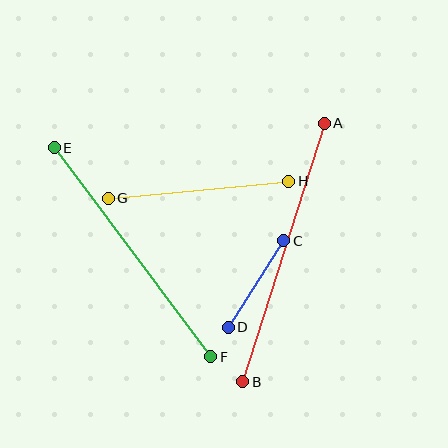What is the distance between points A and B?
The distance is approximately 271 pixels.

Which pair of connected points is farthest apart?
Points A and B are farthest apart.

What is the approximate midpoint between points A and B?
The midpoint is at approximately (284, 253) pixels.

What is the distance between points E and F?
The distance is approximately 261 pixels.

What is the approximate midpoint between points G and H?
The midpoint is at approximately (199, 190) pixels.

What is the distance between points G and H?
The distance is approximately 181 pixels.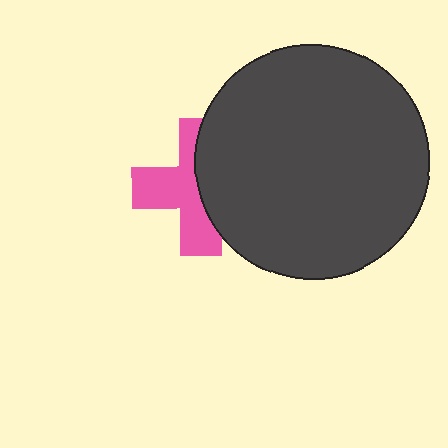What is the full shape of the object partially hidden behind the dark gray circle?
The partially hidden object is a pink cross.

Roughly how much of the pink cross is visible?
About half of it is visible (roughly 55%).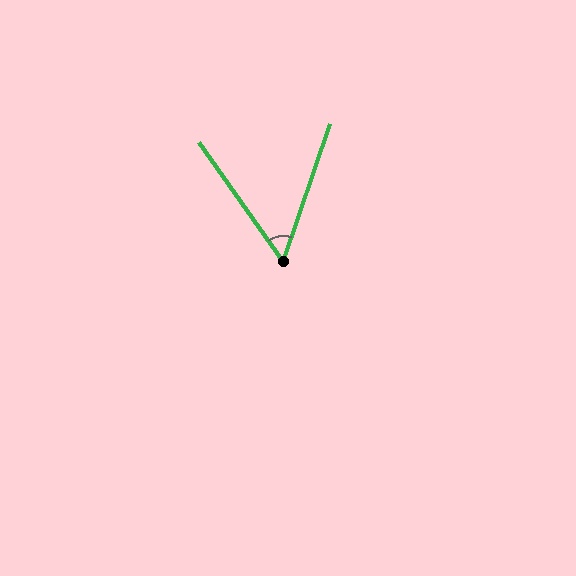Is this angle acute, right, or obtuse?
It is acute.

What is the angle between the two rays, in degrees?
Approximately 54 degrees.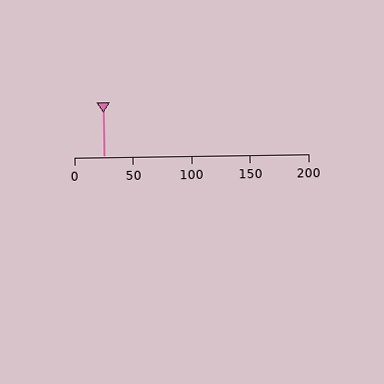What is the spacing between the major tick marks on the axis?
The major ticks are spaced 50 apart.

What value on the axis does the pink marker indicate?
The marker indicates approximately 25.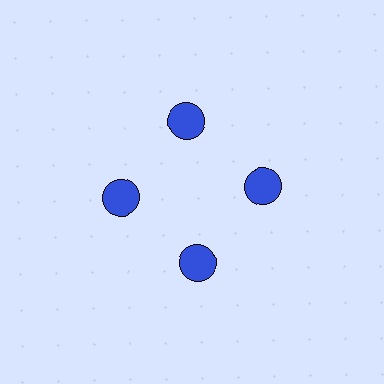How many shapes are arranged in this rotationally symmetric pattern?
There are 4 shapes, arranged in 4 groups of 1.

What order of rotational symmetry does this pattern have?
This pattern has 4-fold rotational symmetry.